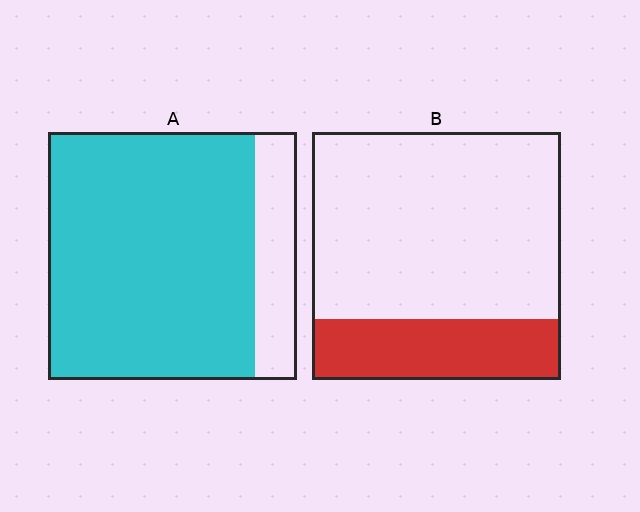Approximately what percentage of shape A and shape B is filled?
A is approximately 85% and B is approximately 25%.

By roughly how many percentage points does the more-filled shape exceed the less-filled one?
By roughly 60 percentage points (A over B).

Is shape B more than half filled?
No.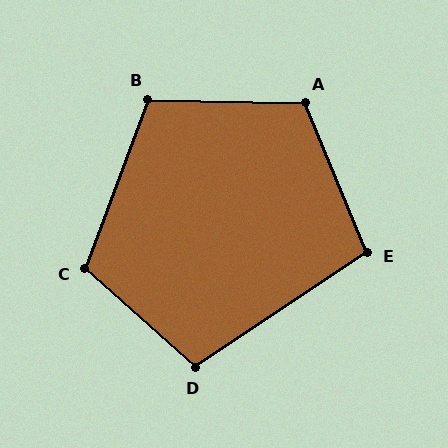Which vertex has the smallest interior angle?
E, at approximately 101 degrees.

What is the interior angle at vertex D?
Approximately 104 degrees (obtuse).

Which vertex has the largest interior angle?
A, at approximately 114 degrees.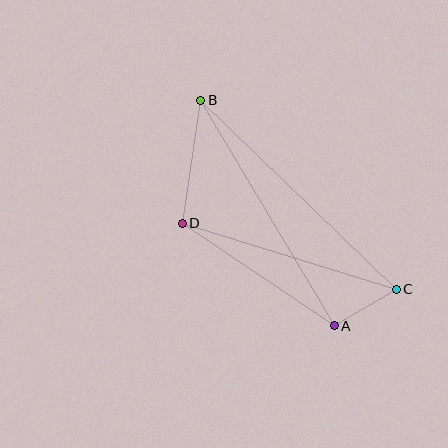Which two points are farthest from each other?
Points B and C are farthest from each other.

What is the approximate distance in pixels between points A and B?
The distance between A and B is approximately 262 pixels.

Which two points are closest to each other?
Points A and C are closest to each other.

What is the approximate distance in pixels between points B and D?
The distance between B and D is approximately 124 pixels.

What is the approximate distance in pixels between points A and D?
The distance between A and D is approximately 183 pixels.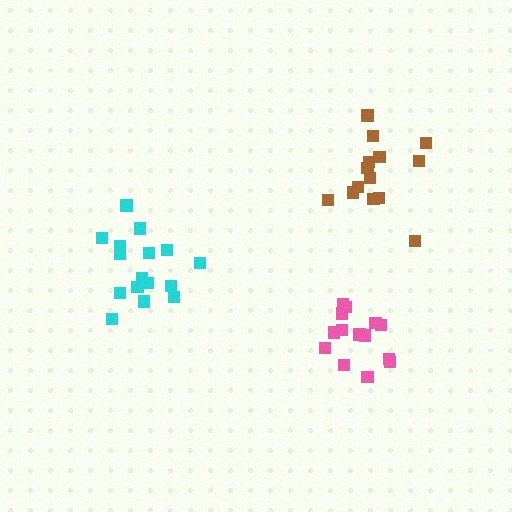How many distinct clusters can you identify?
There are 3 distinct clusters.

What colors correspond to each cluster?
The clusters are colored: cyan, brown, pink.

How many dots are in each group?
Group 1: 16 dots, Group 2: 14 dots, Group 3: 14 dots (44 total).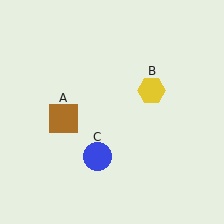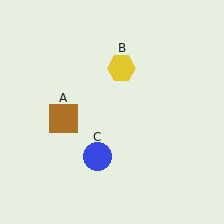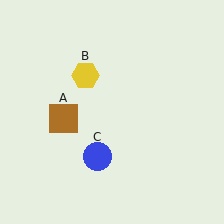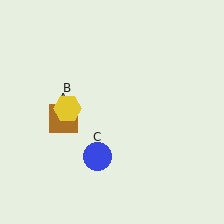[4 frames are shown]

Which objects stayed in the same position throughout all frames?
Brown square (object A) and blue circle (object C) remained stationary.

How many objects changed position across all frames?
1 object changed position: yellow hexagon (object B).